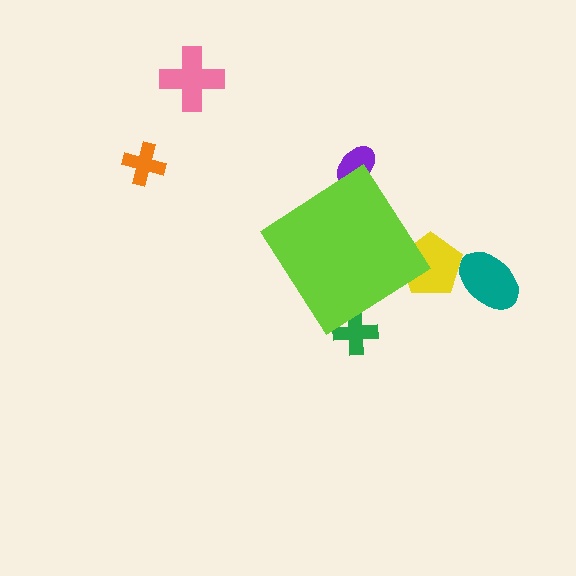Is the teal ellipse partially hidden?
No, the teal ellipse is fully visible.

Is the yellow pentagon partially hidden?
Yes, the yellow pentagon is partially hidden behind the lime diamond.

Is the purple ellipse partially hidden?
Yes, the purple ellipse is partially hidden behind the lime diamond.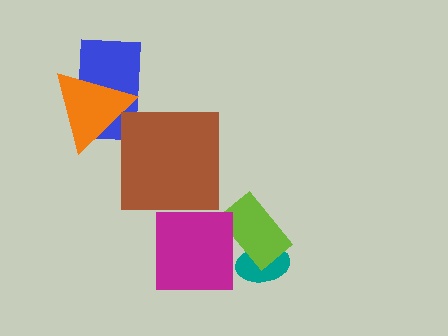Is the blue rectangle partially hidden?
Yes, it is partially covered by another shape.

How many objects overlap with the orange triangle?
1 object overlaps with the orange triangle.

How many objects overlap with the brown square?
0 objects overlap with the brown square.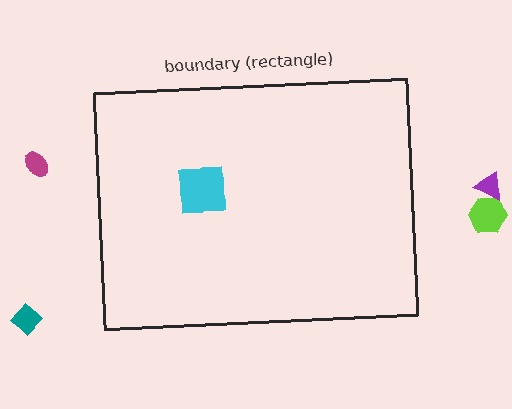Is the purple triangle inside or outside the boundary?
Outside.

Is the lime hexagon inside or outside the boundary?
Outside.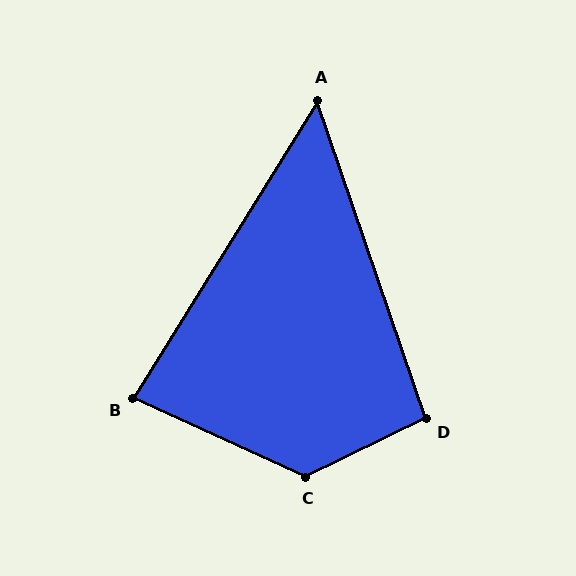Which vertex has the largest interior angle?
C, at approximately 129 degrees.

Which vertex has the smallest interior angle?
A, at approximately 51 degrees.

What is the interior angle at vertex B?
Approximately 83 degrees (acute).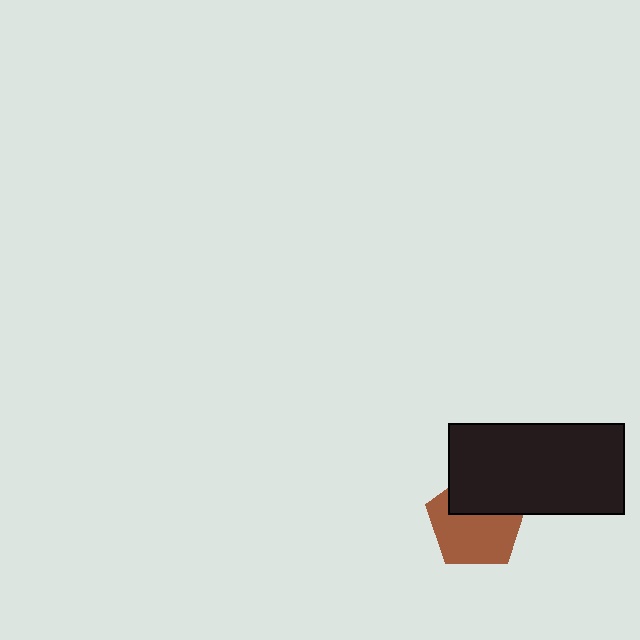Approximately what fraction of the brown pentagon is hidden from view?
Roughly 38% of the brown pentagon is hidden behind the black rectangle.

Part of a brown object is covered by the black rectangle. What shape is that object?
It is a pentagon.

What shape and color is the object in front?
The object in front is a black rectangle.